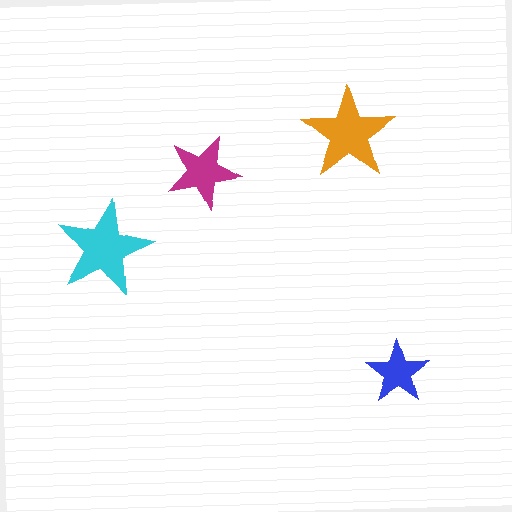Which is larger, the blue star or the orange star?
The orange one.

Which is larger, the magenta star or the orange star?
The orange one.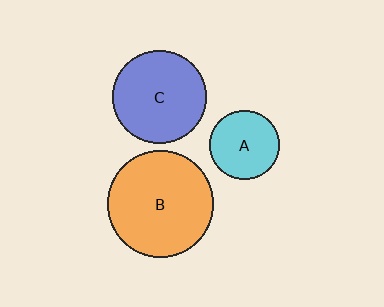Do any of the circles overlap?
No, none of the circles overlap.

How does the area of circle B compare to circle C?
Approximately 1.3 times.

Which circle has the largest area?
Circle B (orange).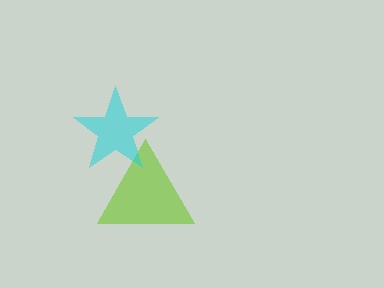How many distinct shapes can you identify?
There are 2 distinct shapes: a lime triangle, a cyan star.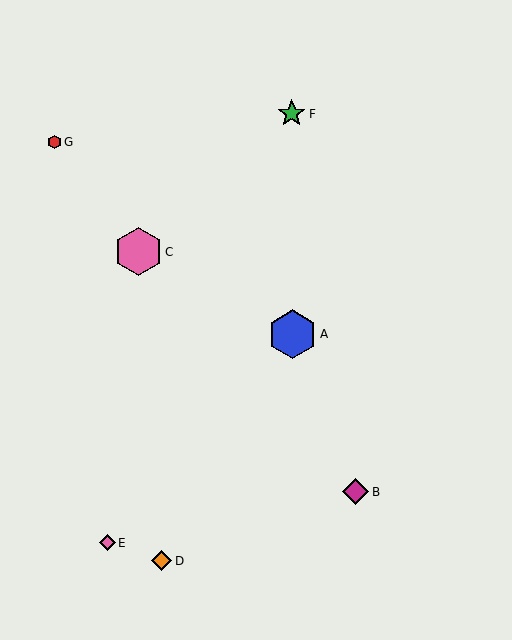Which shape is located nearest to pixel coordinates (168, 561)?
The orange diamond (labeled D) at (162, 561) is nearest to that location.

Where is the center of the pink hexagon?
The center of the pink hexagon is at (138, 252).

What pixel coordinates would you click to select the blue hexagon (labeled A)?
Click at (292, 334) to select the blue hexagon A.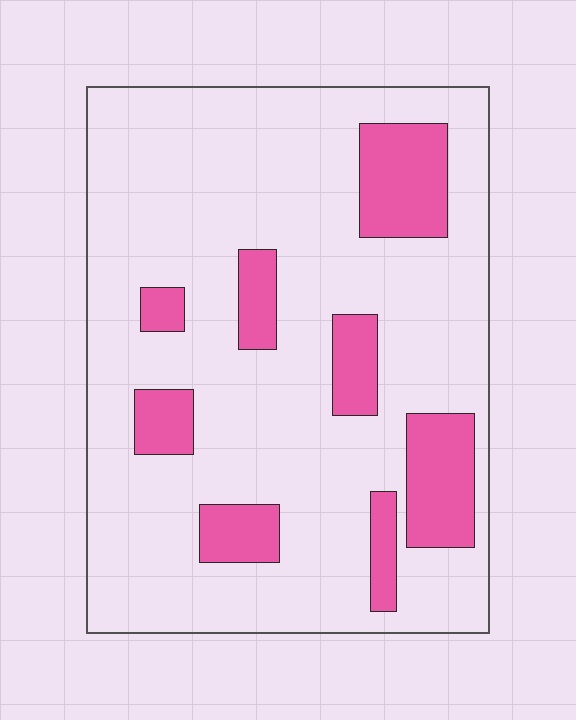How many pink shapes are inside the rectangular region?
8.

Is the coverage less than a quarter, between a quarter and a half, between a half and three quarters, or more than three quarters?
Less than a quarter.